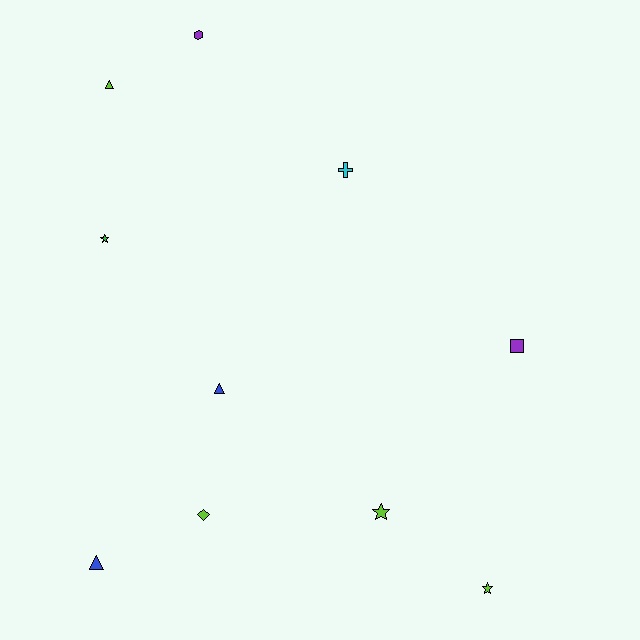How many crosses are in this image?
There is 1 cross.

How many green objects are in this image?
There is 1 green object.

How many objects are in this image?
There are 10 objects.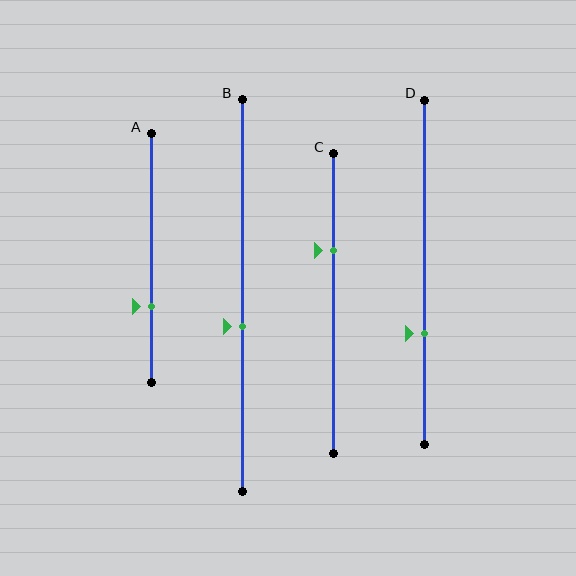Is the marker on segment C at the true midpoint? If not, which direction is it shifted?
No, the marker on segment C is shifted upward by about 18% of the segment length.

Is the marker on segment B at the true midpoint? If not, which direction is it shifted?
No, the marker on segment B is shifted downward by about 8% of the segment length.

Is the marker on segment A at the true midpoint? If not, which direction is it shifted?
No, the marker on segment A is shifted downward by about 19% of the segment length.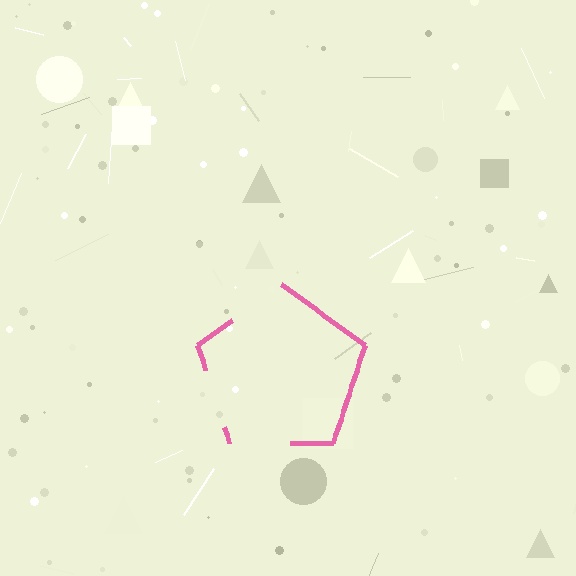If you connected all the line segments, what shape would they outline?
They would outline a pentagon.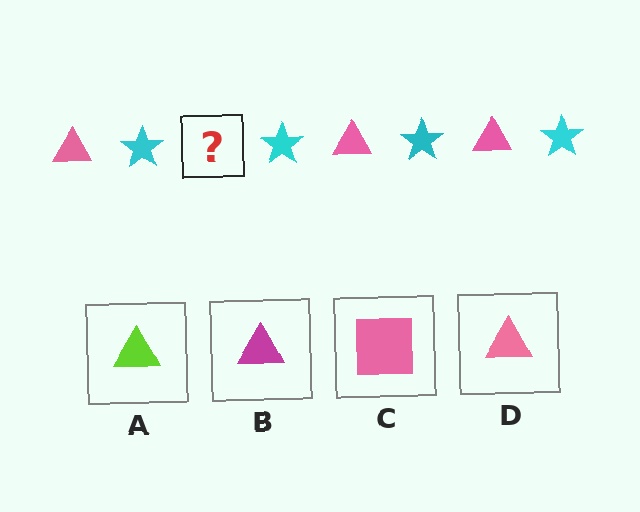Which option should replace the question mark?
Option D.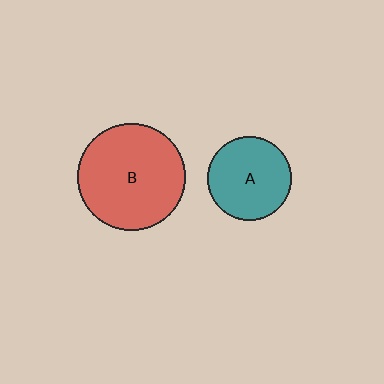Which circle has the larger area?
Circle B (red).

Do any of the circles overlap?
No, none of the circles overlap.